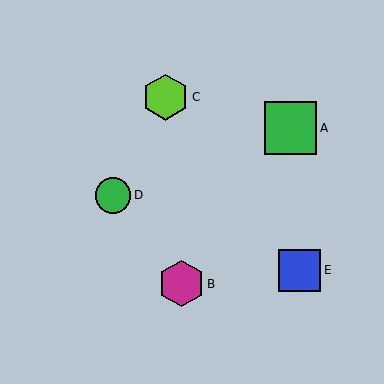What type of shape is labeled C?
Shape C is a lime hexagon.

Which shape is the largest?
The green square (labeled A) is the largest.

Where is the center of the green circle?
The center of the green circle is at (113, 195).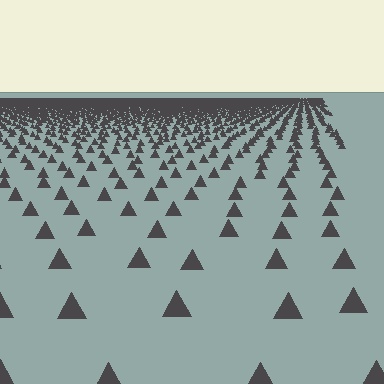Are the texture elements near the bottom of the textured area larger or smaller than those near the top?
Larger. Near the bottom, elements are closer to the viewer and appear at a bigger on-screen size.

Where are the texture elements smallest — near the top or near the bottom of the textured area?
Near the top.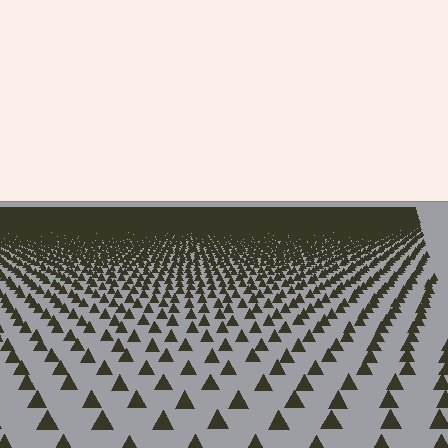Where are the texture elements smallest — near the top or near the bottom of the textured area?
Near the top.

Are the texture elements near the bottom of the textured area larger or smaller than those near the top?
Larger. Near the bottom, elements are closer to the viewer and appear at a bigger on-screen size.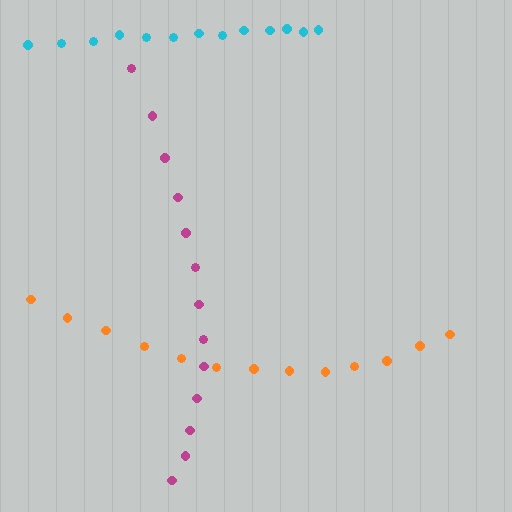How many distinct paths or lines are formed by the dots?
There are 3 distinct paths.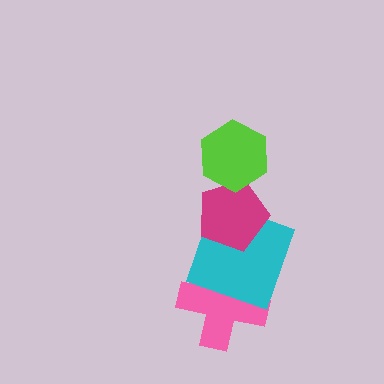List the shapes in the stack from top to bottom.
From top to bottom: the lime hexagon, the magenta pentagon, the cyan square, the pink cross.